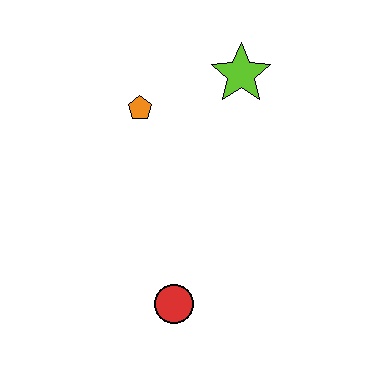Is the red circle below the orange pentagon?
Yes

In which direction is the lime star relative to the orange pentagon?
The lime star is to the right of the orange pentagon.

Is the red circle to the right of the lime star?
No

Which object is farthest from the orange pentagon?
The red circle is farthest from the orange pentagon.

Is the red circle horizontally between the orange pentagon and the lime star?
Yes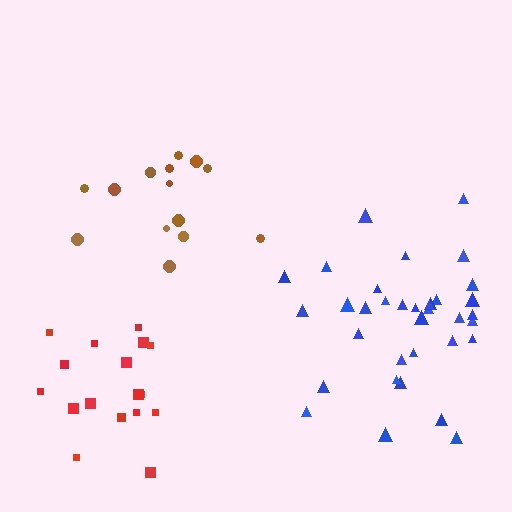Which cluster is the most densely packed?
Blue.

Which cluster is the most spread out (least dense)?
Brown.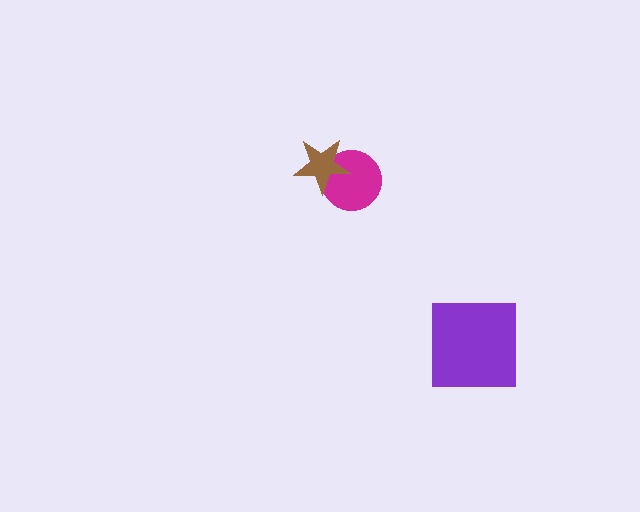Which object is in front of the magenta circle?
The brown star is in front of the magenta circle.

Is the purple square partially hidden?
No, no other shape covers it.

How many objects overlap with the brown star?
1 object overlaps with the brown star.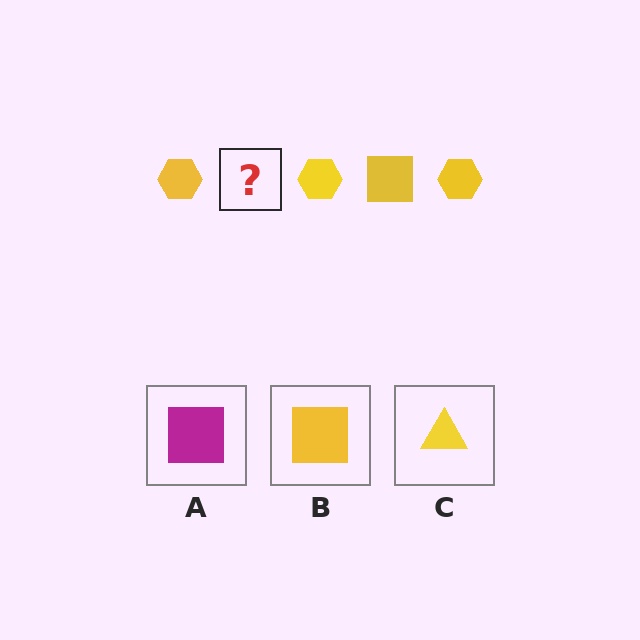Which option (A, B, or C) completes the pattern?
B.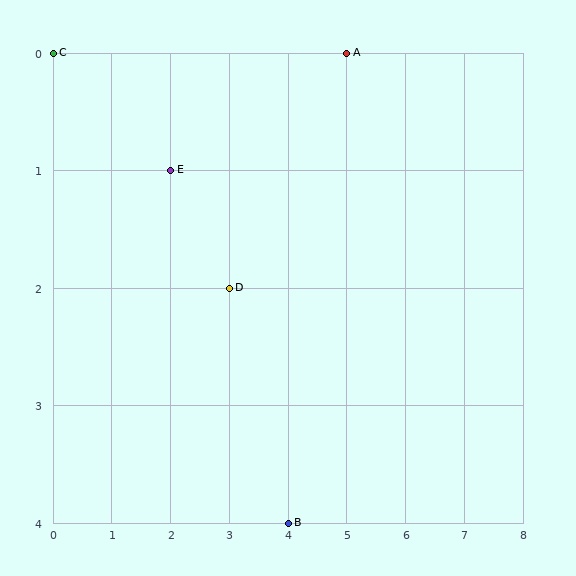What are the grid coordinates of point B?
Point B is at grid coordinates (4, 4).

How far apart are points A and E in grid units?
Points A and E are 3 columns and 1 row apart (about 3.2 grid units diagonally).